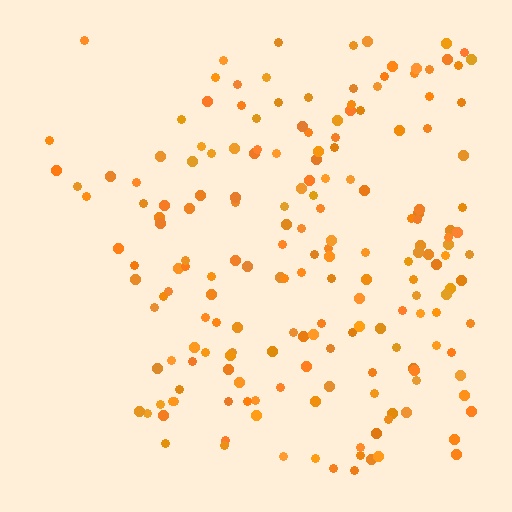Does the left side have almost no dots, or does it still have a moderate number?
Still a moderate number, just noticeably fewer than the right.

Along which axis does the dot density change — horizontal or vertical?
Horizontal.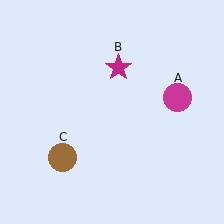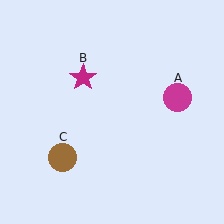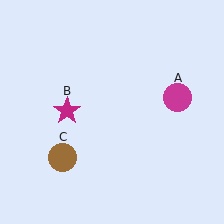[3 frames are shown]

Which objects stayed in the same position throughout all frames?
Magenta circle (object A) and brown circle (object C) remained stationary.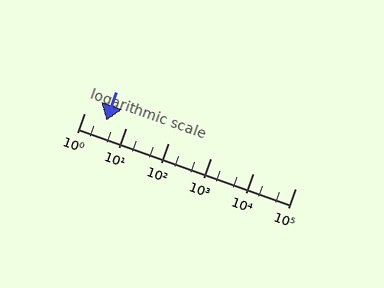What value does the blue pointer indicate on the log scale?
The pointer indicates approximately 3.4.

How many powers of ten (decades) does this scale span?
The scale spans 5 decades, from 1 to 100000.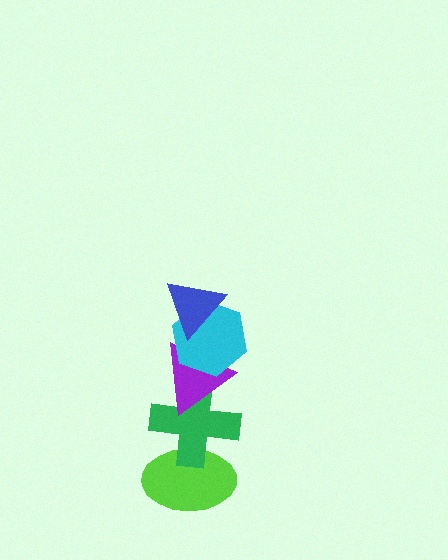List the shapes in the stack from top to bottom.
From top to bottom: the blue triangle, the cyan hexagon, the purple triangle, the green cross, the lime ellipse.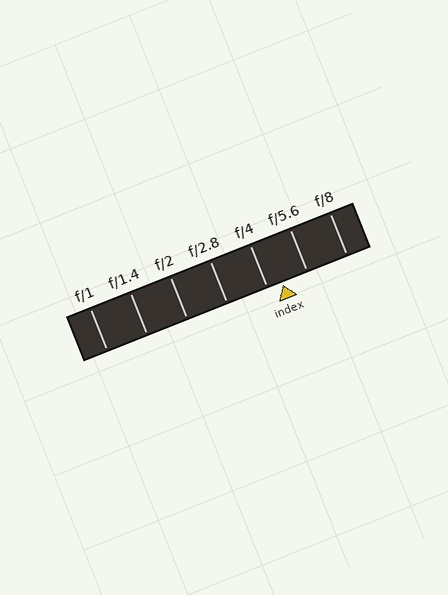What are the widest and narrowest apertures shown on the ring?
The widest aperture shown is f/1 and the narrowest is f/8.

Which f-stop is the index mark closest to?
The index mark is closest to f/4.